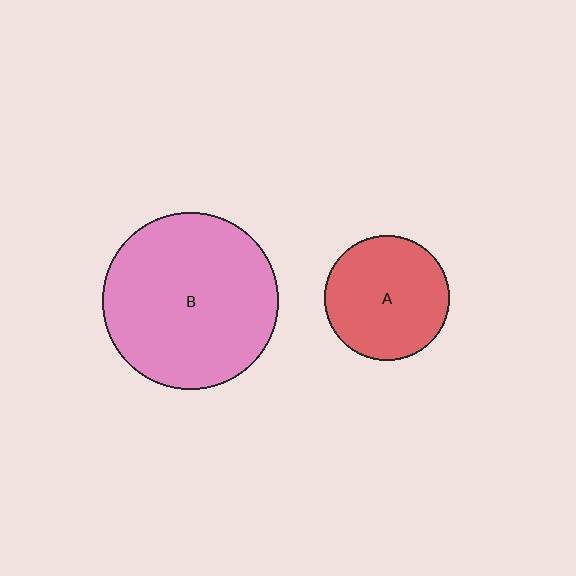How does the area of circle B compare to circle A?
Approximately 2.0 times.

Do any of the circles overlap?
No, none of the circles overlap.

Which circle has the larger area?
Circle B (pink).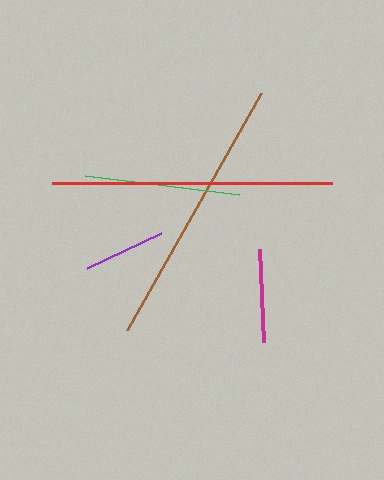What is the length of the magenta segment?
The magenta segment is approximately 93 pixels long.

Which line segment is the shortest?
The purple line is the shortest at approximately 83 pixels.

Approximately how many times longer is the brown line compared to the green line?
The brown line is approximately 1.8 times the length of the green line.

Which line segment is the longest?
The red line is the longest at approximately 280 pixels.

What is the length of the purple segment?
The purple segment is approximately 83 pixels long.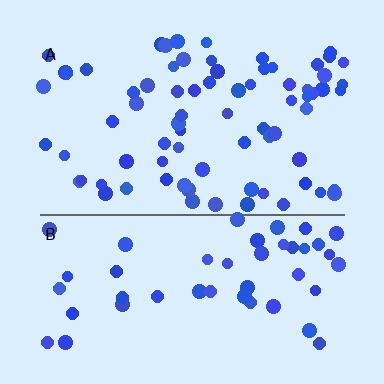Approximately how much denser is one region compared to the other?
Approximately 1.5× — region A over region B.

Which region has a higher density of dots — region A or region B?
A (the top).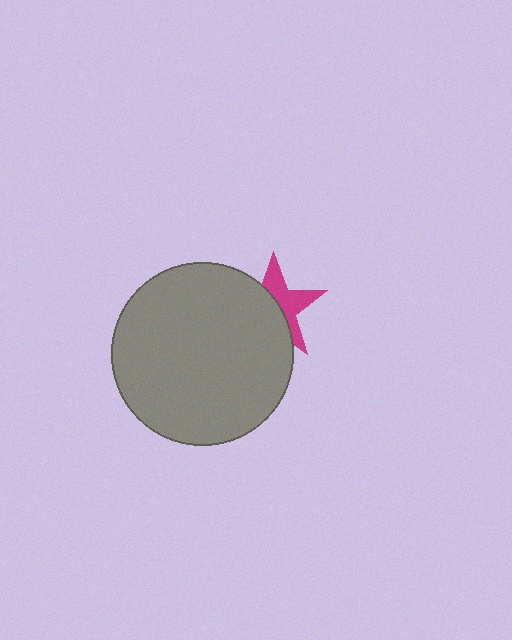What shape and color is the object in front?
The object in front is a gray circle.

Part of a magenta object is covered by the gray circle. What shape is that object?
It is a star.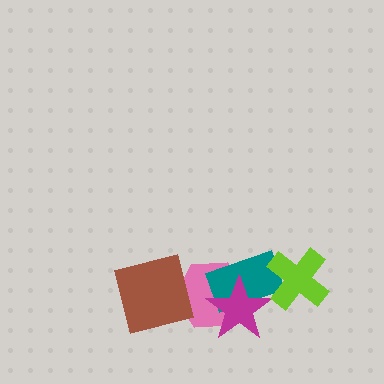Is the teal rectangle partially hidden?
Yes, it is partially covered by another shape.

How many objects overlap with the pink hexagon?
3 objects overlap with the pink hexagon.